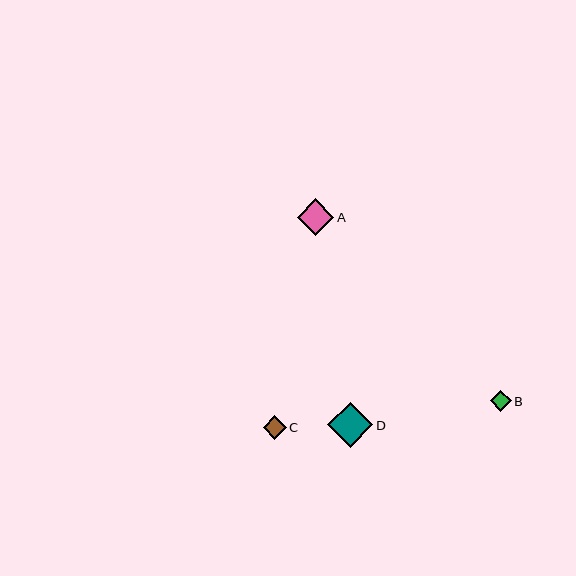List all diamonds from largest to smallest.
From largest to smallest: D, A, C, B.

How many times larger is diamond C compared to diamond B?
Diamond C is approximately 1.1 times the size of diamond B.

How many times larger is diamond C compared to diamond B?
Diamond C is approximately 1.1 times the size of diamond B.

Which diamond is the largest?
Diamond D is the largest with a size of approximately 45 pixels.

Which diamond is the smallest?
Diamond B is the smallest with a size of approximately 21 pixels.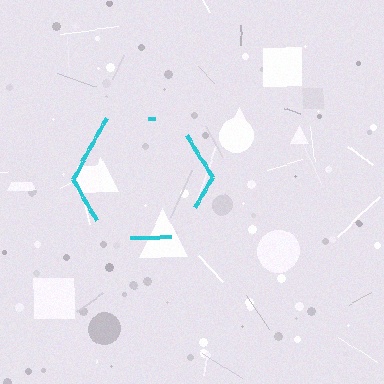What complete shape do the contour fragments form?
The contour fragments form a hexagon.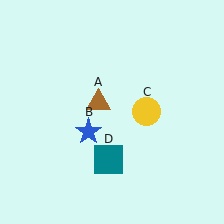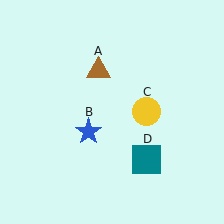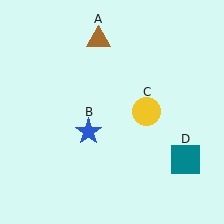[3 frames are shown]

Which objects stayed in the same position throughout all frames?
Blue star (object B) and yellow circle (object C) remained stationary.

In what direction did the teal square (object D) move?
The teal square (object D) moved right.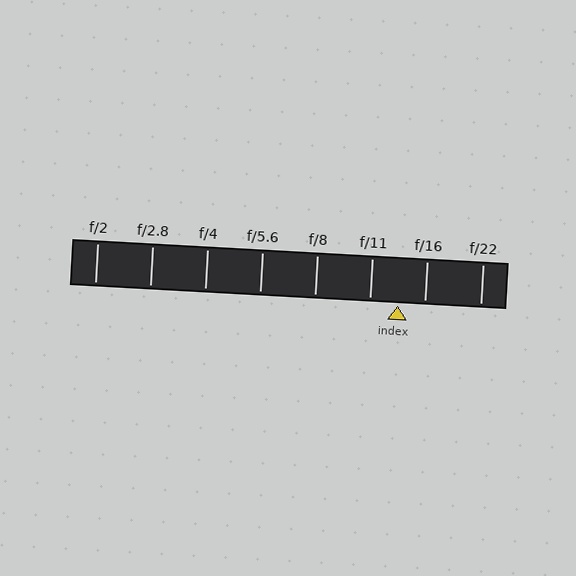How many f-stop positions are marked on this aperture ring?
There are 8 f-stop positions marked.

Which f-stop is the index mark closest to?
The index mark is closest to f/16.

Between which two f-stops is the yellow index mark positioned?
The index mark is between f/11 and f/16.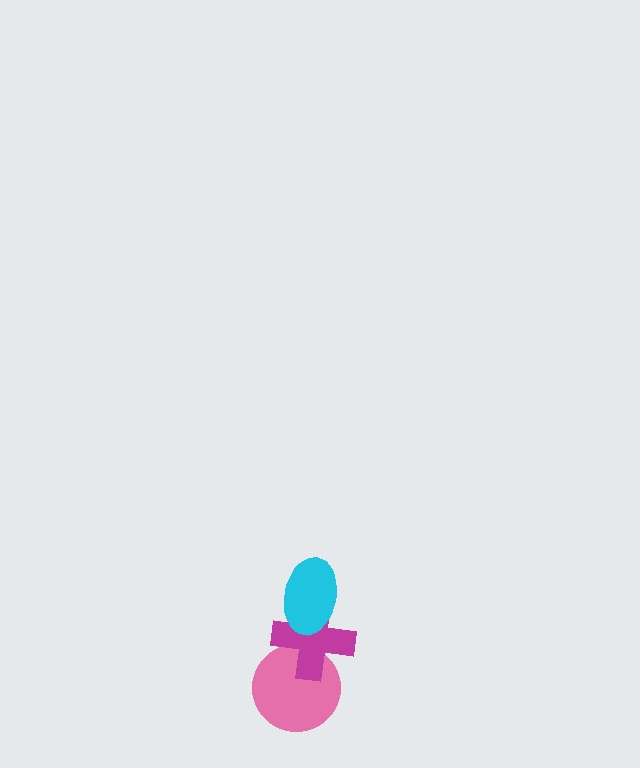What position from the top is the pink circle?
The pink circle is 3rd from the top.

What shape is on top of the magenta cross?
The cyan ellipse is on top of the magenta cross.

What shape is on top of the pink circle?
The magenta cross is on top of the pink circle.